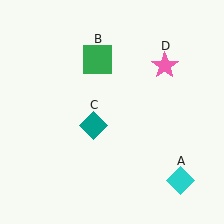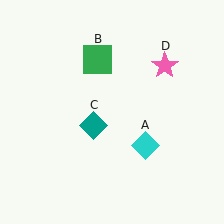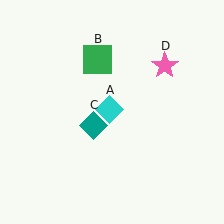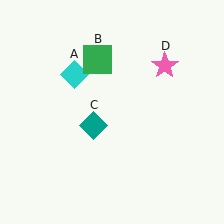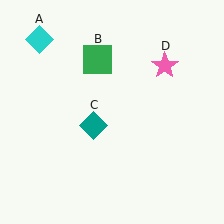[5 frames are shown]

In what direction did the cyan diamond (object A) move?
The cyan diamond (object A) moved up and to the left.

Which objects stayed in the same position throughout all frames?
Green square (object B) and teal diamond (object C) and pink star (object D) remained stationary.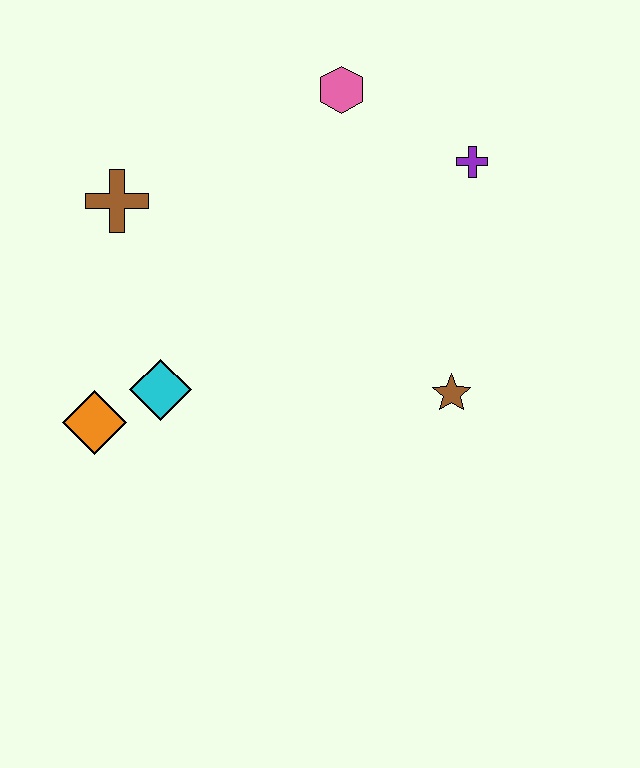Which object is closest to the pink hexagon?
The purple cross is closest to the pink hexagon.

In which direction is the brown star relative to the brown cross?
The brown star is to the right of the brown cross.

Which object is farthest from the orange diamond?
The purple cross is farthest from the orange diamond.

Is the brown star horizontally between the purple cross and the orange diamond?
Yes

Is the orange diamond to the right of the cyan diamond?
No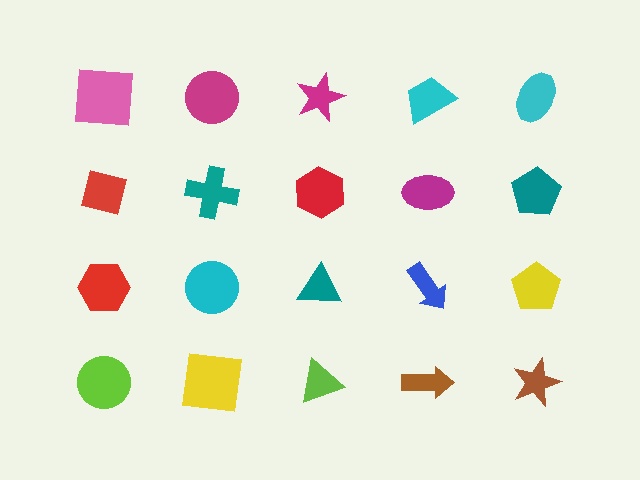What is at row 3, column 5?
A yellow pentagon.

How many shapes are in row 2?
5 shapes.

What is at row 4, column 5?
A brown star.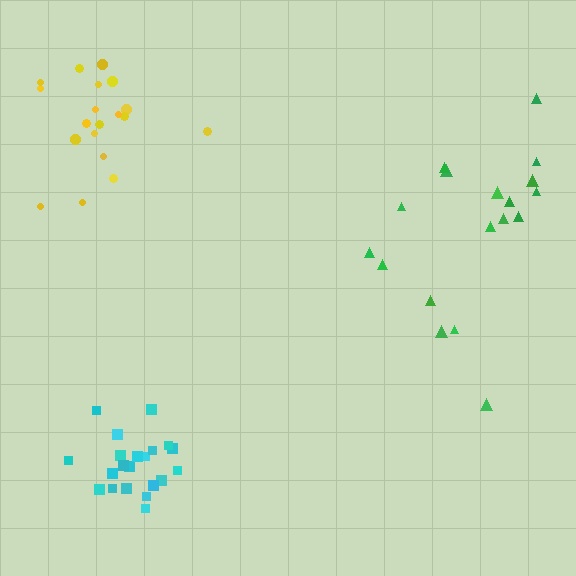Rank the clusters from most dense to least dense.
cyan, yellow, green.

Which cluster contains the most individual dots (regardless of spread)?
Cyan (21).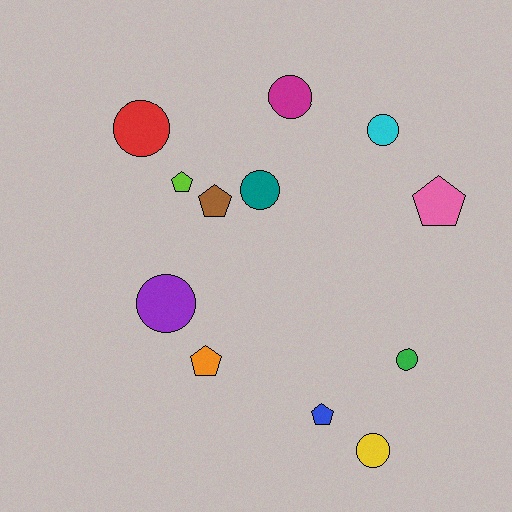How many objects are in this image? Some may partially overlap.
There are 12 objects.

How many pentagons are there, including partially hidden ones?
There are 5 pentagons.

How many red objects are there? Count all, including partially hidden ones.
There is 1 red object.